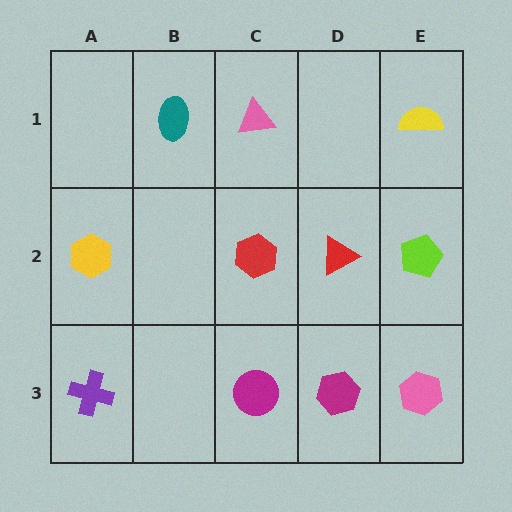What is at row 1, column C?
A pink triangle.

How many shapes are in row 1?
3 shapes.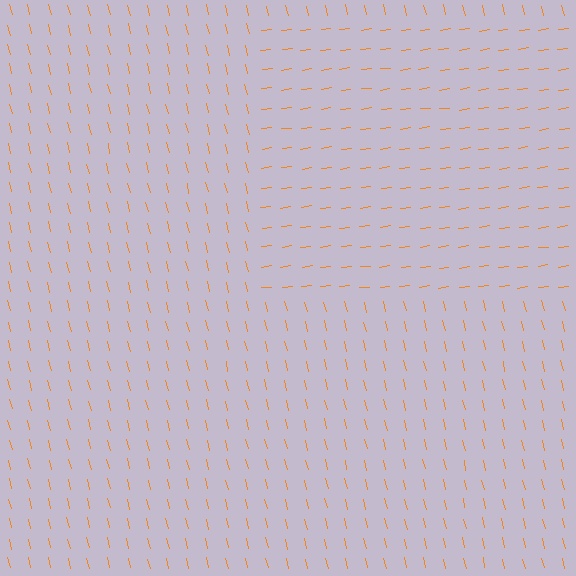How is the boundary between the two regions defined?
The boundary is defined purely by a change in line orientation (approximately 84 degrees difference). All lines are the same color and thickness.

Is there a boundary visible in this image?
Yes, there is a texture boundary formed by a change in line orientation.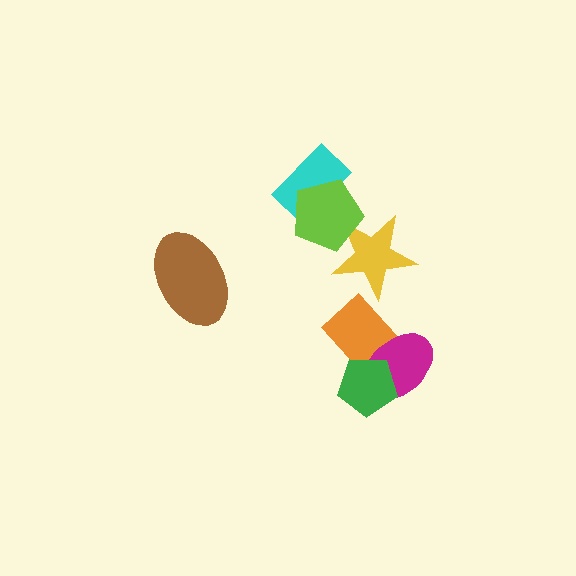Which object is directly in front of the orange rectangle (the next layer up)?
The magenta ellipse is directly in front of the orange rectangle.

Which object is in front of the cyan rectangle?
The lime pentagon is in front of the cyan rectangle.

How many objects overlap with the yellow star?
1 object overlaps with the yellow star.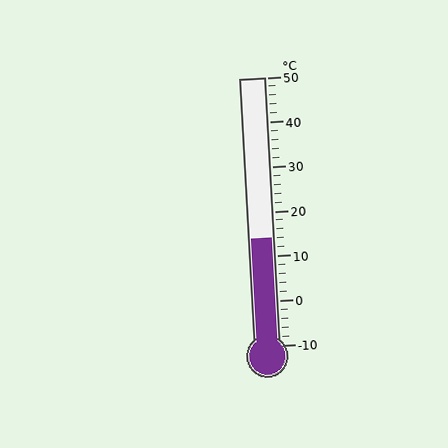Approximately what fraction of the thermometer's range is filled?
The thermometer is filled to approximately 40% of its range.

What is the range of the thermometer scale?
The thermometer scale ranges from -10°C to 50°C.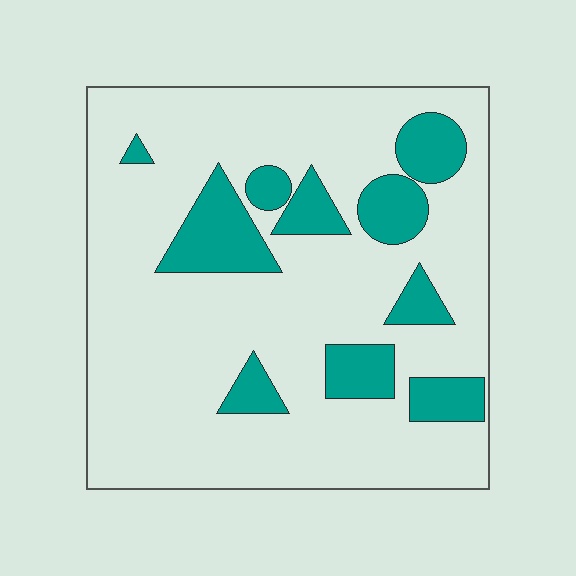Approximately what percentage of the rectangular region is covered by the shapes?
Approximately 20%.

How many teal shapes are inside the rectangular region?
10.